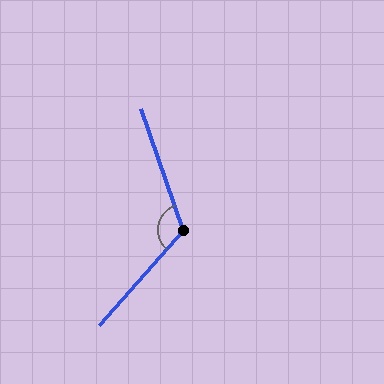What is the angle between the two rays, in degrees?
Approximately 120 degrees.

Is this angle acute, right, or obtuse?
It is obtuse.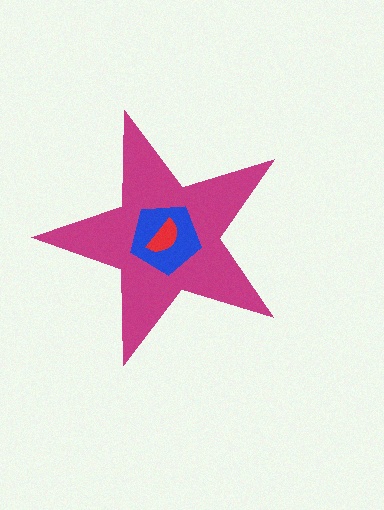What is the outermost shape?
The magenta star.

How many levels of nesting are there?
3.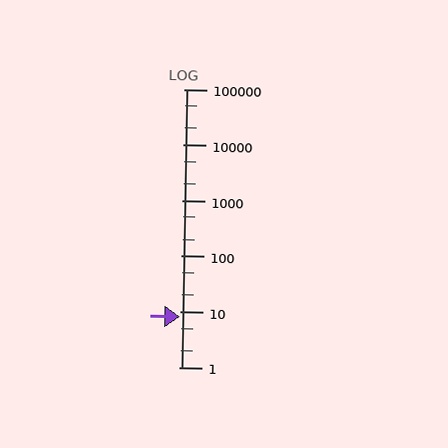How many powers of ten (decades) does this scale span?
The scale spans 5 decades, from 1 to 100000.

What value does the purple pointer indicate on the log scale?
The pointer indicates approximately 8.2.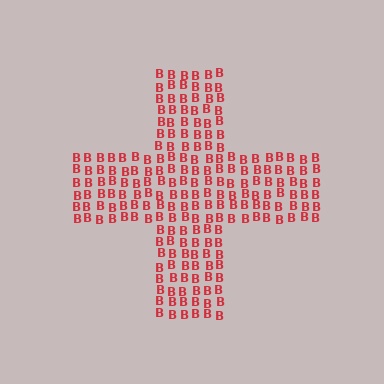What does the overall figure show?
The overall figure shows a cross.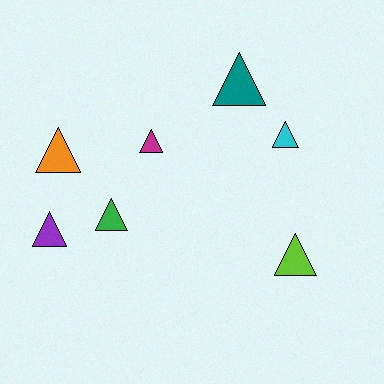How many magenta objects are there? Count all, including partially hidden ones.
There is 1 magenta object.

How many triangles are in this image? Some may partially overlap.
There are 7 triangles.